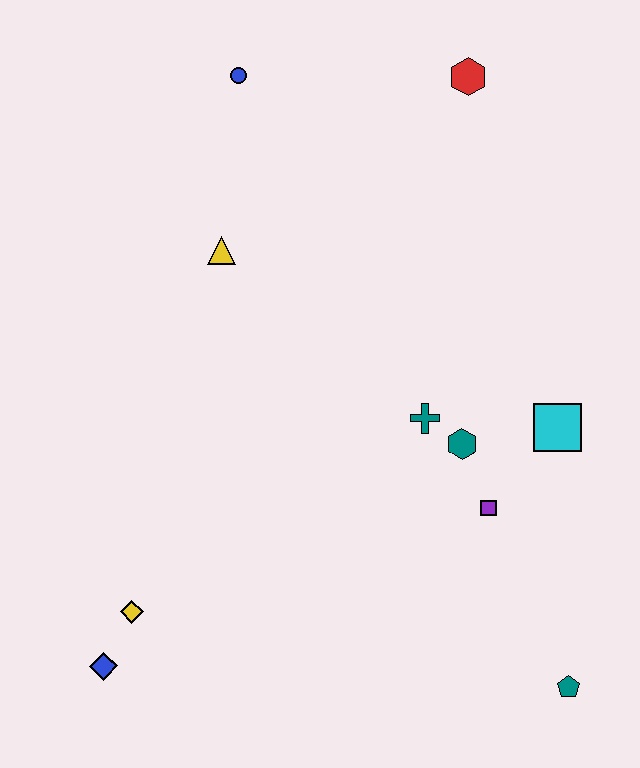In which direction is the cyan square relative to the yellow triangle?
The cyan square is to the right of the yellow triangle.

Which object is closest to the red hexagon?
The blue circle is closest to the red hexagon.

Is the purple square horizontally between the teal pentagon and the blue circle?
Yes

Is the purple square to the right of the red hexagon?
Yes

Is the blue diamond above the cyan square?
No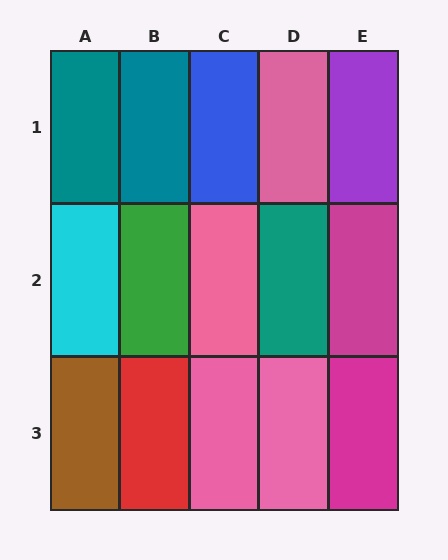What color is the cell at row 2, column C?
Pink.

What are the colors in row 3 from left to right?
Brown, red, pink, pink, magenta.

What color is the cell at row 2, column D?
Teal.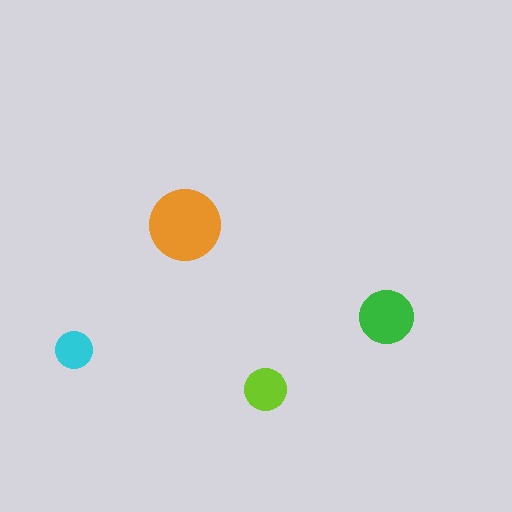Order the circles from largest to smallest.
the orange one, the green one, the lime one, the cyan one.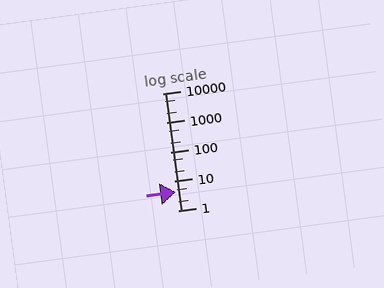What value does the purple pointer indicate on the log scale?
The pointer indicates approximately 4.1.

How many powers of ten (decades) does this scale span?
The scale spans 4 decades, from 1 to 10000.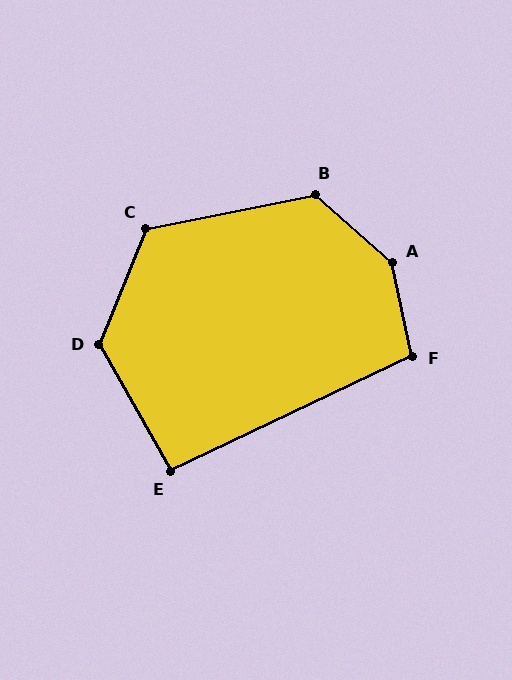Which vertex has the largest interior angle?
A, at approximately 143 degrees.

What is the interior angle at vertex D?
Approximately 129 degrees (obtuse).